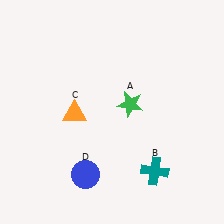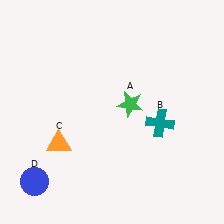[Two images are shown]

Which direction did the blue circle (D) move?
The blue circle (D) moved left.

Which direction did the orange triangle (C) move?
The orange triangle (C) moved down.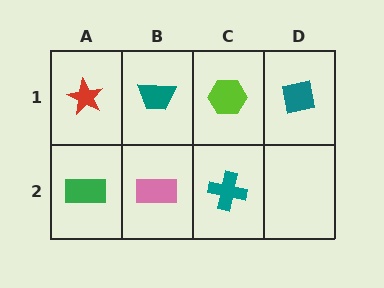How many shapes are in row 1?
4 shapes.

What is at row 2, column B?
A pink rectangle.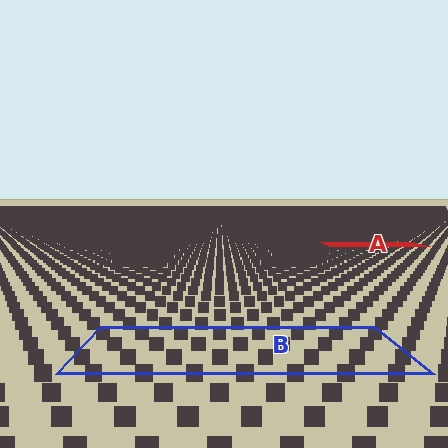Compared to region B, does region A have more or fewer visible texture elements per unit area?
Region A has more texture elements per unit area — they are packed more densely because it is farther away.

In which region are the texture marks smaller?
The texture marks are smaller in region A, because it is farther away.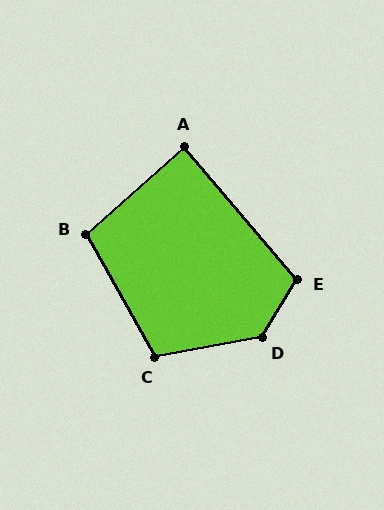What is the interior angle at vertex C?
Approximately 109 degrees (obtuse).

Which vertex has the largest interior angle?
D, at approximately 132 degrees.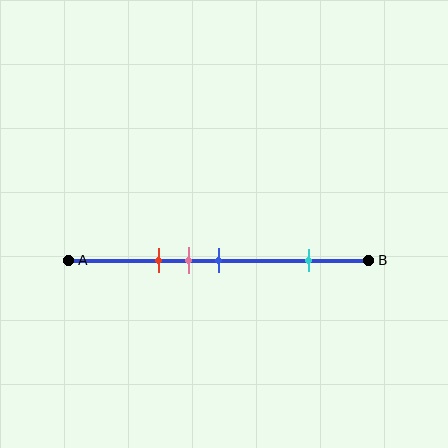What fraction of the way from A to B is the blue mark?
The blue mark is approximately 50% (0.5) of the way from A to B.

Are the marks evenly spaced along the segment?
No, the marks are not evenly spaced.